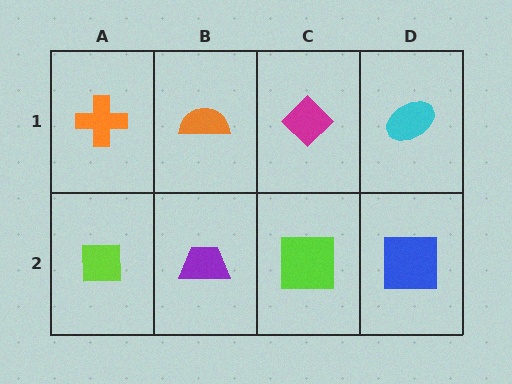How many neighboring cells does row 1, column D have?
2.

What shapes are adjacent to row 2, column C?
A magenta diamond (row 1, column C), a purple trapezoid (row 2, column B), a blue square (row 2, column D).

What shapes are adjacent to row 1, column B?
A purple trapezoid (row 2, column B), an orange cross (row 1, column A), a magenta diamond (row 1, column C).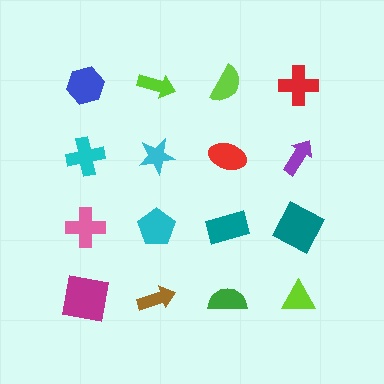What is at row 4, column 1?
A magenta square.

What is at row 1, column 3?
A lime semicircle.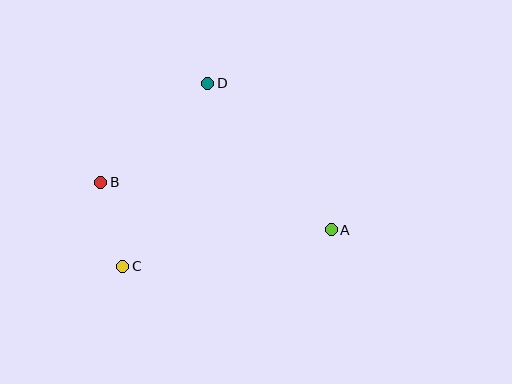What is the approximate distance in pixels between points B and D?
The distance between B and D is approximately 146 pixels.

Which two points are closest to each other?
Points B and C are closest to each other.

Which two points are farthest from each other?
Points A and B are farthest from each other.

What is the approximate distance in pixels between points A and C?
The distance between A and C is approximately 213 pixels.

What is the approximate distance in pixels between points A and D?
The distance between A and D is approximately 192 pixels.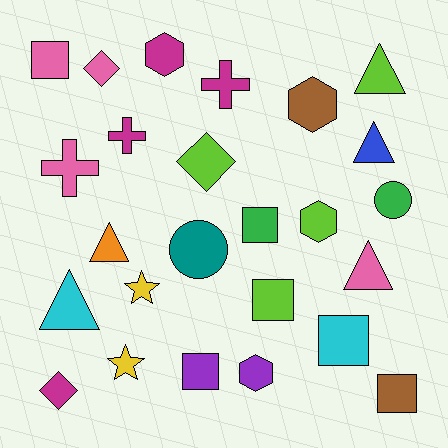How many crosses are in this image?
There are 3 crosses.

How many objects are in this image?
There are 25 objects.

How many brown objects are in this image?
There are 2 brown objects.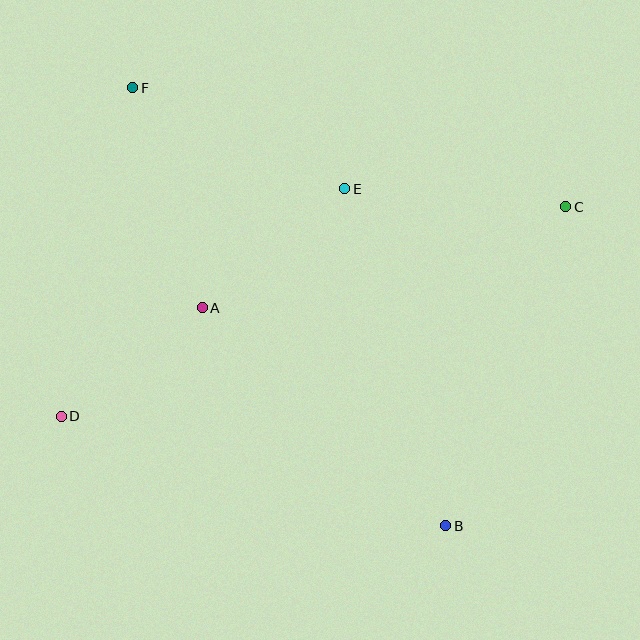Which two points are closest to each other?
Points A and D are closest to each other.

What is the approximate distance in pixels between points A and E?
The distance between A and E is approximately 186 pixels.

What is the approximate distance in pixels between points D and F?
The distance between D and F is approximately 336 pixels.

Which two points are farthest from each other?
Points C and D are farthest from each other.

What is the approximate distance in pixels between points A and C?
The distance between A and C is approximately 377 pixels.